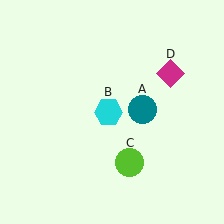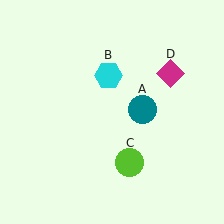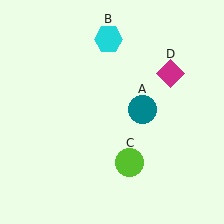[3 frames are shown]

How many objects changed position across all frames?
1 object changed position: cyan hexagon (object B).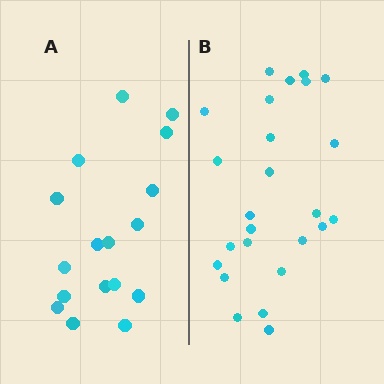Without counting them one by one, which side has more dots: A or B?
Region B (the right region) has more dots.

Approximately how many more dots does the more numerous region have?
Region B has roughly 8 or so more dots than region A.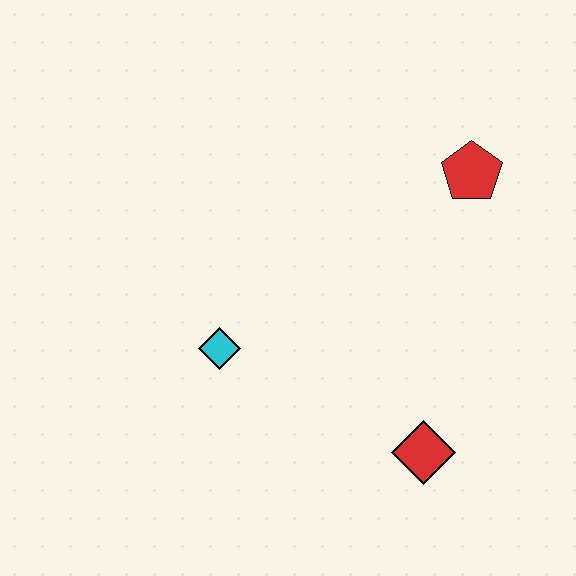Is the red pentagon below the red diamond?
No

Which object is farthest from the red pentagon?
The cyan diamond is farthest from the red pentagon.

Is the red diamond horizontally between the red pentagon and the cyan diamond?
Yes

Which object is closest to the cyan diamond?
The red diamond is closest to the cyan diamond.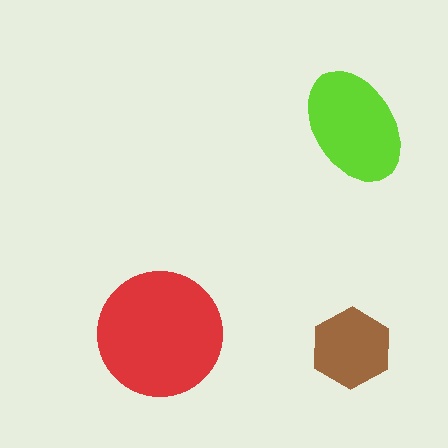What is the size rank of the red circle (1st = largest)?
1st.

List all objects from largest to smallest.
The red circle, the lime ellipse, the brown hexagon.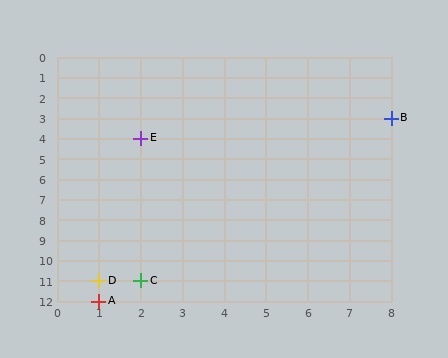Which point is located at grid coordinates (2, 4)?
Point E is at (2, 4).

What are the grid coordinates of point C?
Point C is at grid coordinates (2, 11).